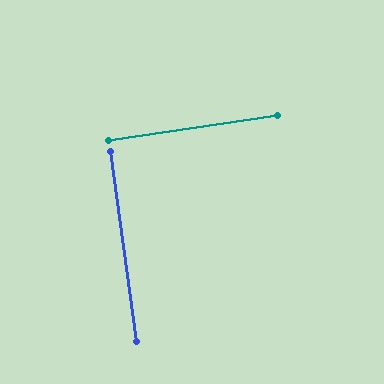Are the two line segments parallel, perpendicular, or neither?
Perpendicular — they meet at approximately 90°.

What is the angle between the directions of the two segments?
Approximately 90 degrees.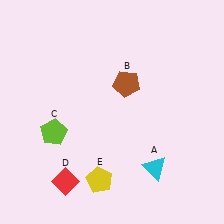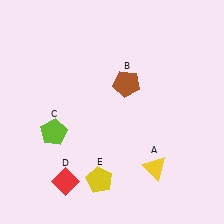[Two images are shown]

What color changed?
The triangle (A) changed from cyan in Image 1 to yellow in Image 2.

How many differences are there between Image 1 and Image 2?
There is 1 difference between the two images.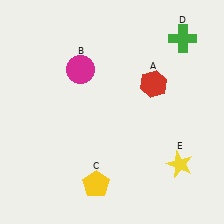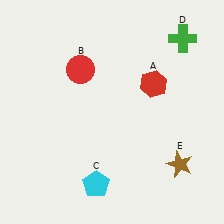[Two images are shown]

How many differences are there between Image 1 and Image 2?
There are 3 differences between the two images.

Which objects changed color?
B changed from magenta to red. C changed from yellow to cyan. E changed from yellow to brown.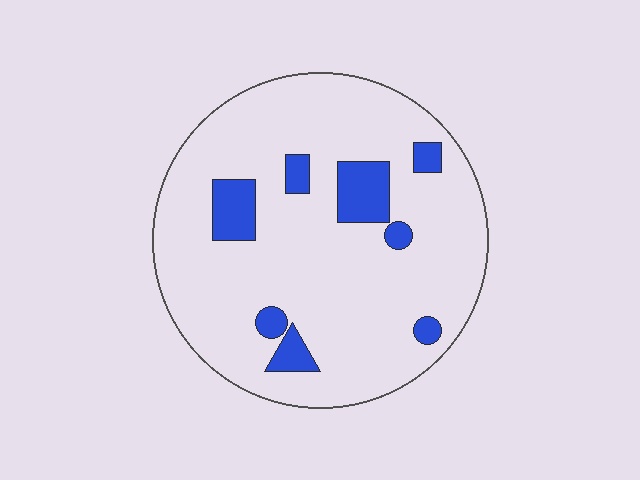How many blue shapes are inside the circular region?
8.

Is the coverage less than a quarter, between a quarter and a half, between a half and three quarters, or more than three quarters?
Less than a quarter.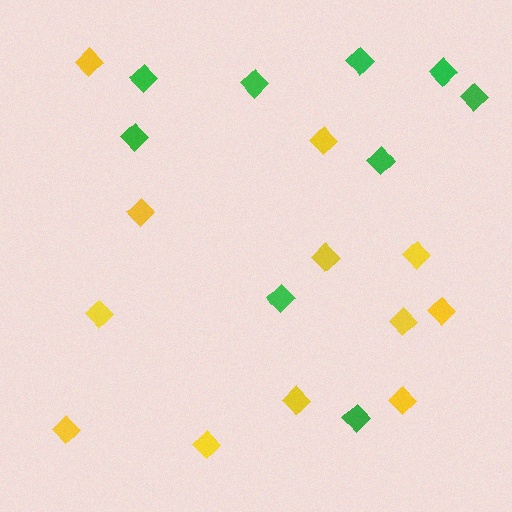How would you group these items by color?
There are 2 groups: one group of green diamonds (9) and one group of yellow diamonds (12).